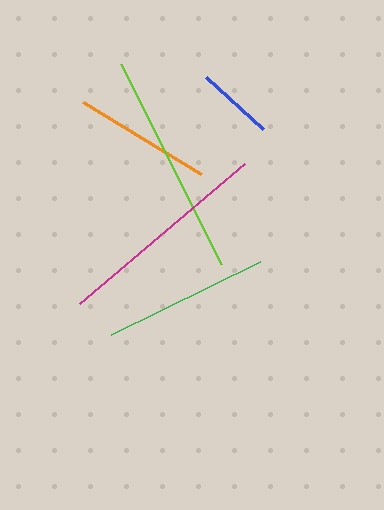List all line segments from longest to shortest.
From longest to shortest: lime, magenta, green, orange, blue.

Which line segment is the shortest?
The blue line is the shortest at approximately 77 pixels.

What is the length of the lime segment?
The lime segment is approximately 223 pixels long.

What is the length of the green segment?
The green segment is approximately 167 pixels long.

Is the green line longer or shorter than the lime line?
The lime line is longer than the green line.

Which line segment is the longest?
The lime line is the longest at approximately 223 pixels.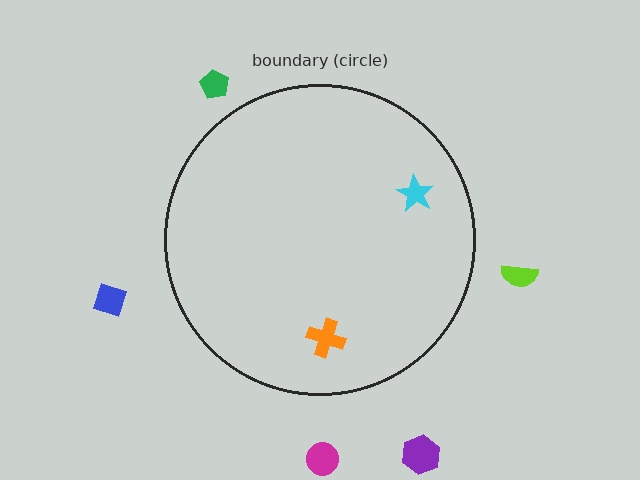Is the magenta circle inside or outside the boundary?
Outside.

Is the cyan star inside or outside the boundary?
Inside.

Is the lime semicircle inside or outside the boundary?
Outside.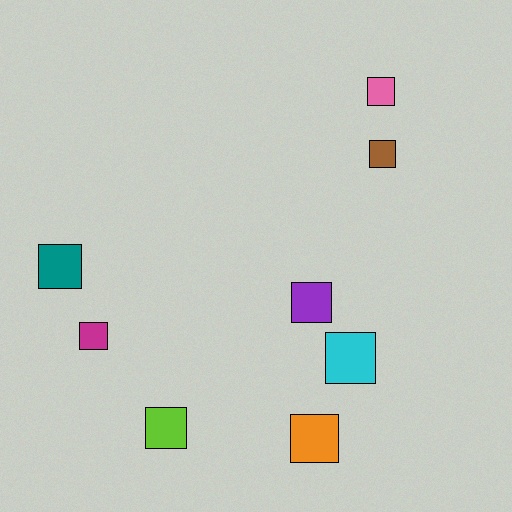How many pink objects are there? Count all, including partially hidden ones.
There is 1 pink object.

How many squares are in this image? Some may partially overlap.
There are 8 squares.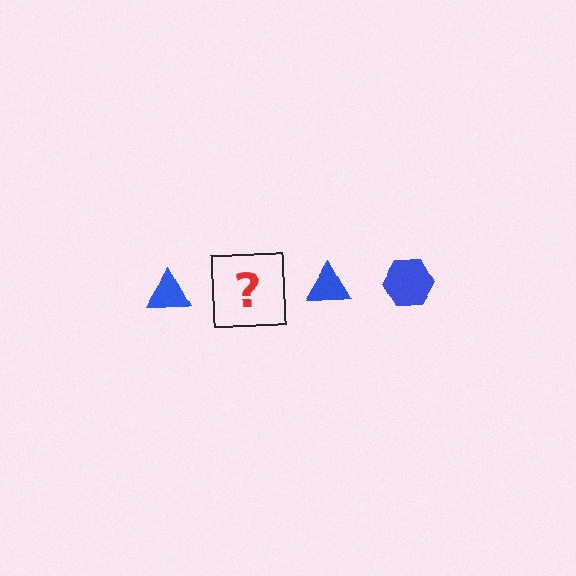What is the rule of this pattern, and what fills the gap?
The rule is that the pattern cycles through triangle, hexagon shapes in blue. The gap should be filled with a blue hexagon.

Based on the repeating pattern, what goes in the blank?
The blank should be a blue hexagon.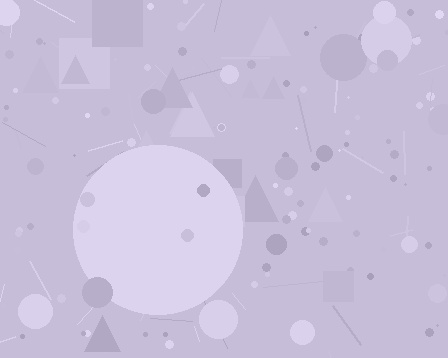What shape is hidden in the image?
A circle is hidden in the image.